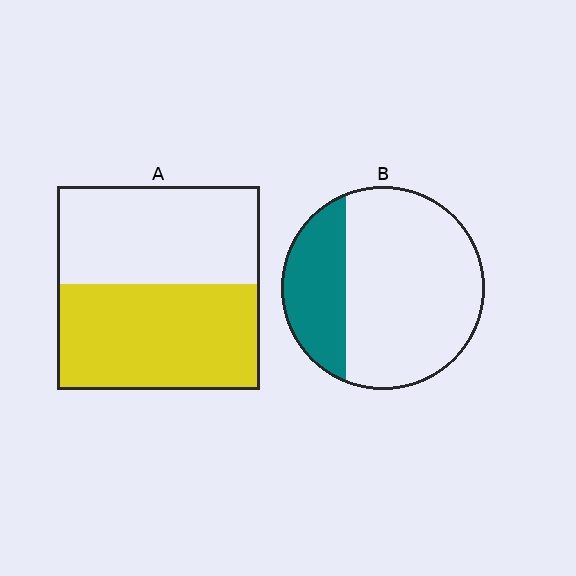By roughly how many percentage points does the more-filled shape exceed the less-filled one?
By roughly 25 percentage points (A over B).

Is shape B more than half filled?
No.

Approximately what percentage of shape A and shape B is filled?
A is approximately 50% and B is approximately 25%.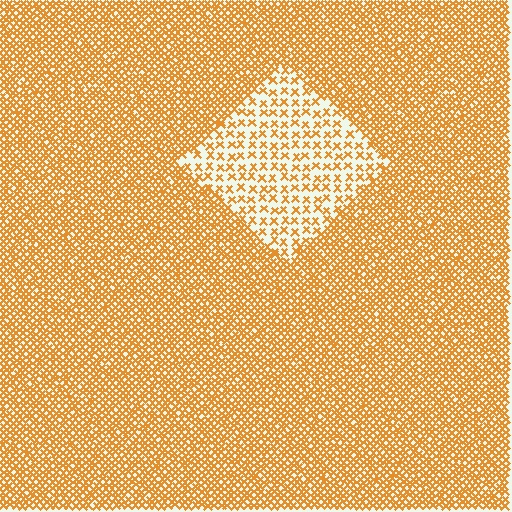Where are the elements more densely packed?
The elements are more densely packed outside the diamond boundary.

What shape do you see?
I see a diamond.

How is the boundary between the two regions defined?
The boundary is defined by a change in element density (approximately 2.6x ratio). All elements are the same color, size, and shape.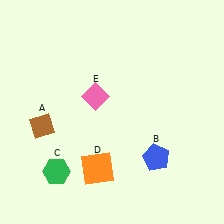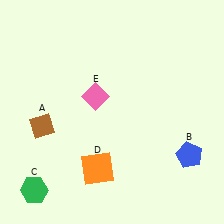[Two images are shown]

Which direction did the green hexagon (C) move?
The green hexagon (C) moved left.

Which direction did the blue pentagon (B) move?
The blue pentagon (B) moved right.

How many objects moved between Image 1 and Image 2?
2 objects moved between the two images.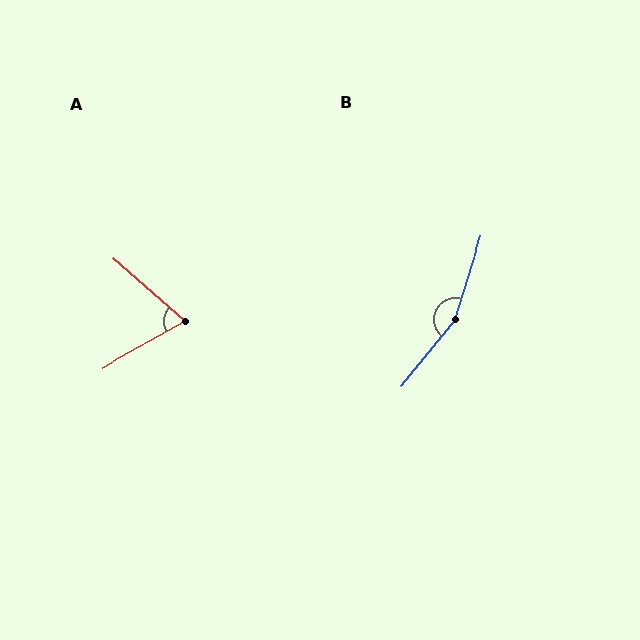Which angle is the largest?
B, at approximately 159 degrees.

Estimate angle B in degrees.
Approximately 159 degrees.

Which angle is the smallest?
A, at approximately 71 degrees.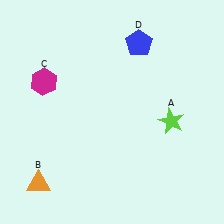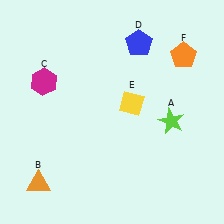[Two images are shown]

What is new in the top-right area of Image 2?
An orange pentagon (F) was added in the top-right area of Image 2.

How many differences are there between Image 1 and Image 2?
There are 2 differences between the two images.